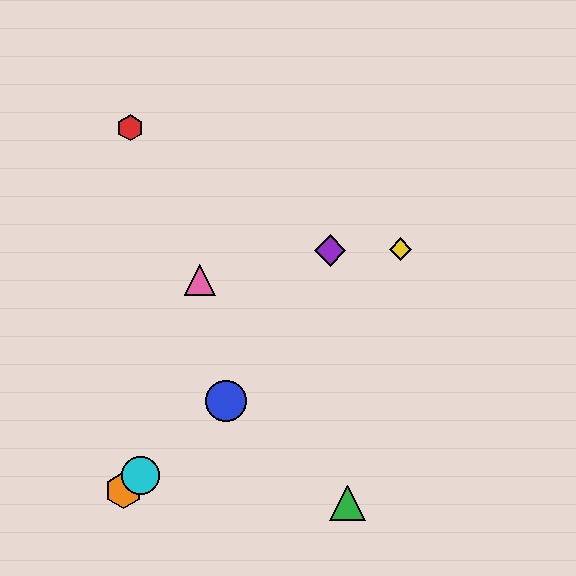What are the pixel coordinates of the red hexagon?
The red hexagon is at (130, 128).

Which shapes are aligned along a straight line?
The blue circle, the yellow diamond, the orange hexagon, the cyan circle are aligned along a straight line.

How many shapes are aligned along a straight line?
4 shapes (the blue circle, the yellow diamond, the orange hexagon, the cyan circle) are aligned along a straight line.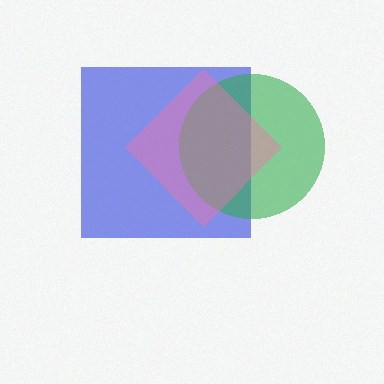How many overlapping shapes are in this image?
There are 3 overlapping shapes in the image.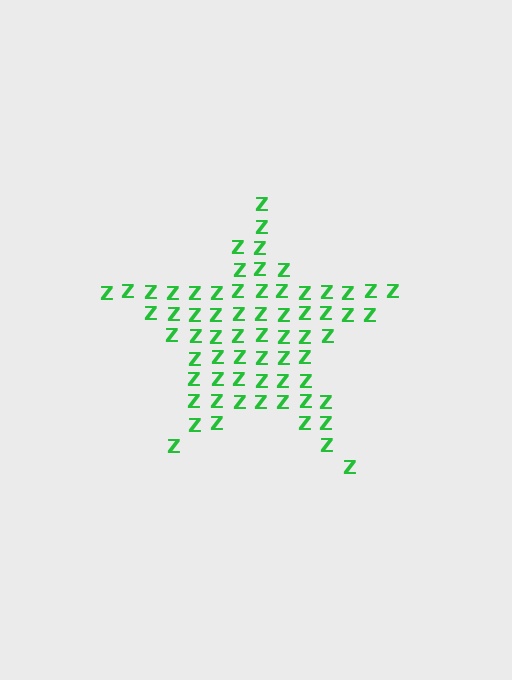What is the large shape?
The large shape is a star.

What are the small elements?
The small elements are letter Z's.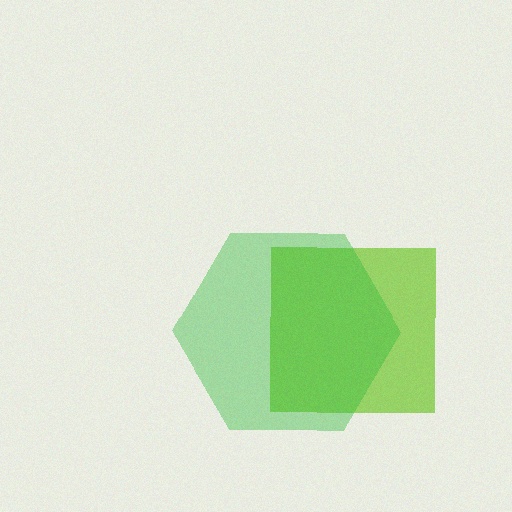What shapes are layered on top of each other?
The layered shapes are: a lime square, a green hexagon.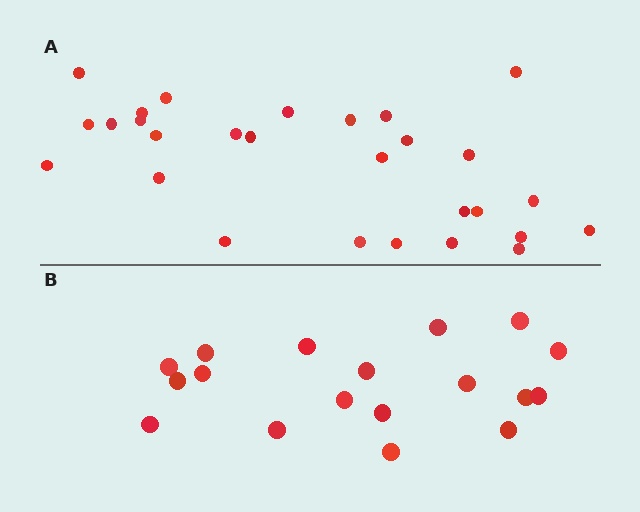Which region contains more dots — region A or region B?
Region A (the top region) has more dots.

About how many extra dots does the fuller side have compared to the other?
Region A has roughly 10 or so more dots than region B.